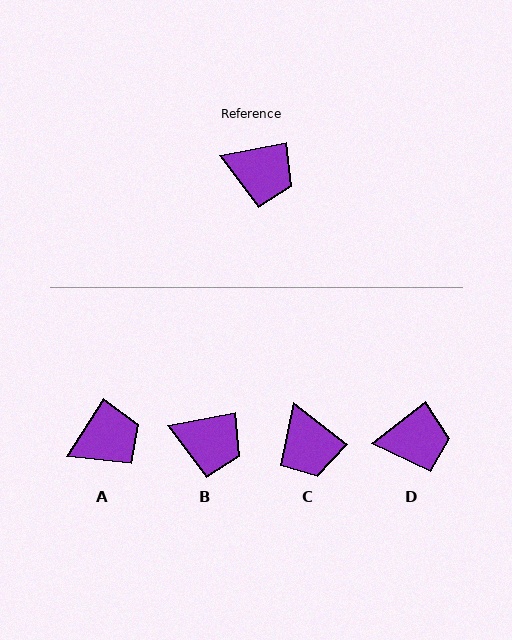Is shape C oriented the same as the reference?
No, it is off by about 49 degrees.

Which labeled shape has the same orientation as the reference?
B.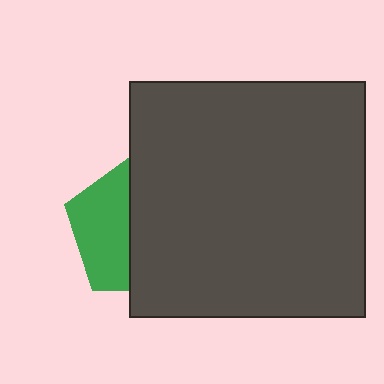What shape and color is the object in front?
The object in front is a dark gray square.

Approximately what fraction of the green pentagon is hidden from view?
Roughly 58% of the green pentagon is hidden behind the dark gray square.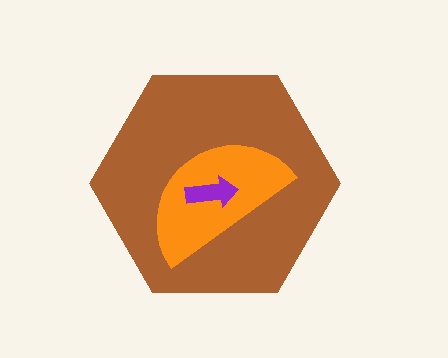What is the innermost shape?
The purple arrow.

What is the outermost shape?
The brown hexagon.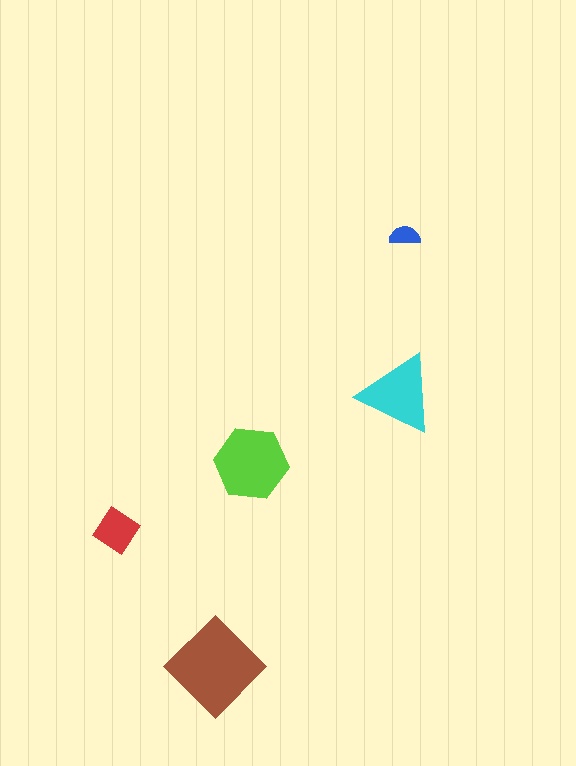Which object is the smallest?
The blue semicircle.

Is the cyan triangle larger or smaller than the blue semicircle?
Larger.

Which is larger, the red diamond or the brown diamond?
The brown diamond.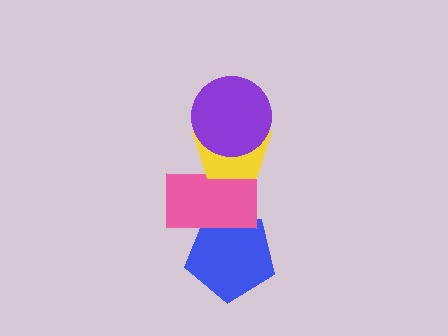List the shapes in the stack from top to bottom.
From top to bottom: the purple circle, the yellow pentagon, the pink rectangle, the blue pentagon.